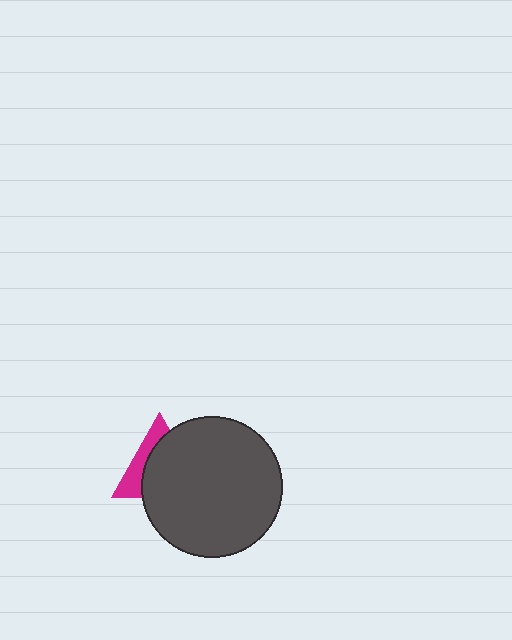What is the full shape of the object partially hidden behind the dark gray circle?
The partially hidden object is a magenta triangle.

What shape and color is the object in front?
The object in front is a dark gray circle.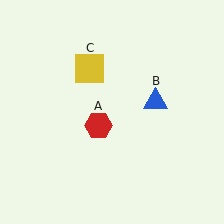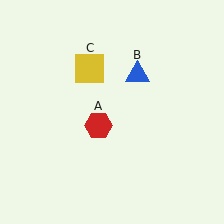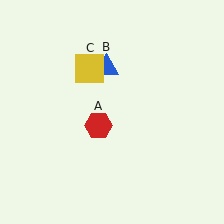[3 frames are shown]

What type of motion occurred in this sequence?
The blue triangle (object B) rotated counterclockwise around the center of the scene.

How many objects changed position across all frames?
1 object changed position: blue triangle (object B).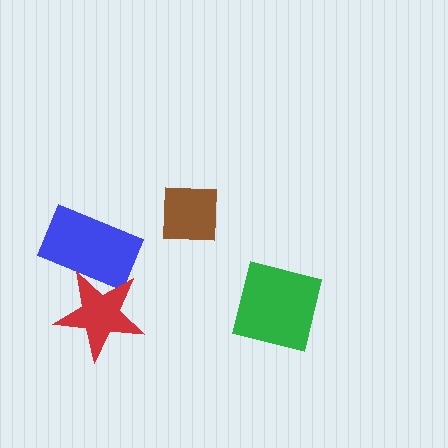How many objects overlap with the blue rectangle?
1 object overlaps with the blue rectangle.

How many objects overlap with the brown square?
0 objects overlap with the brown square.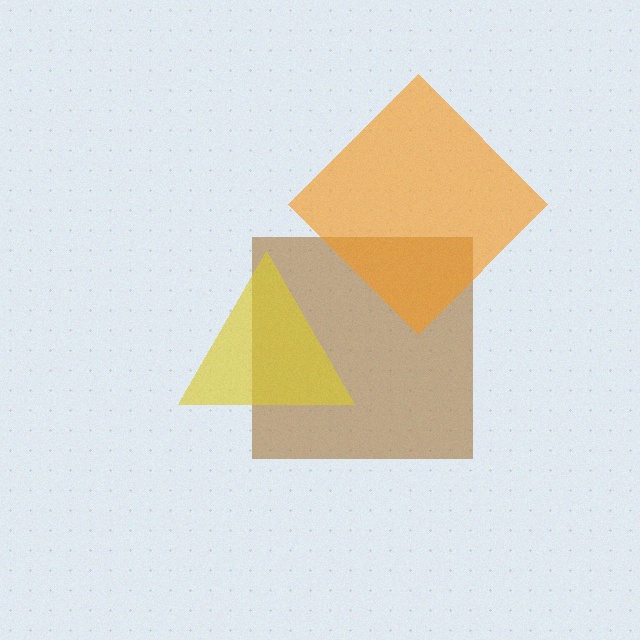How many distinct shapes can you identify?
There are 3 distinct shapes: a brown square, an orange diamond, a yellow triangle.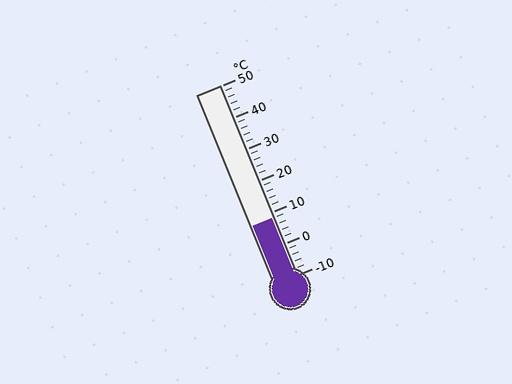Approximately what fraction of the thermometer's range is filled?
The thermometer is filled to approximately 30% of its range.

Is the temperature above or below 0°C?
The temperature is above 0°C.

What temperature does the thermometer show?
The thermometer shows approximately 8°C.